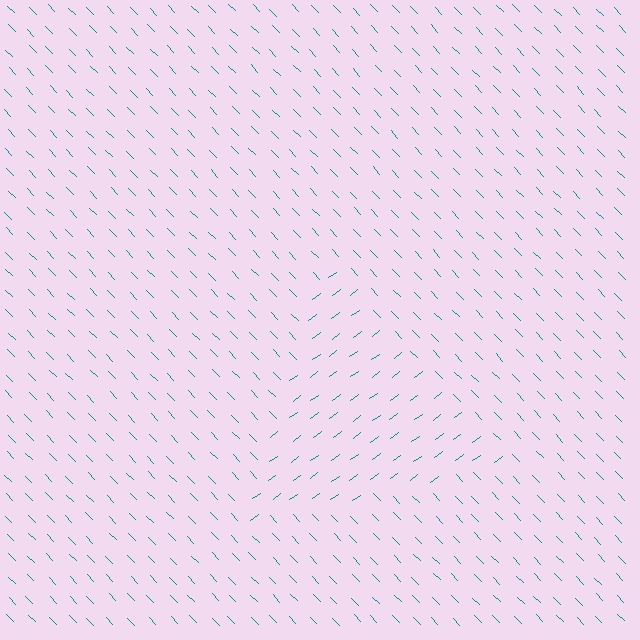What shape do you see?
I see a triangle.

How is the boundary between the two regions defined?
The boundary is defined purely by a change in line orientation (approximately 82 degrees difference). All lines are the same color and thickness.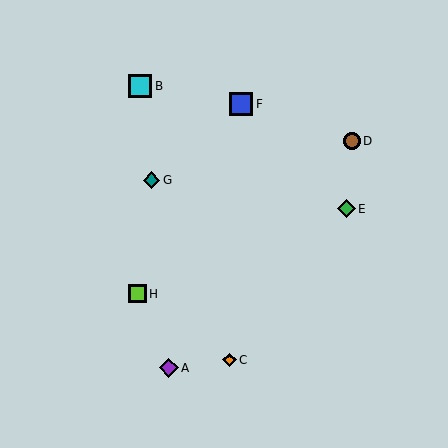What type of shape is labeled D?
Shape D is a brown circle.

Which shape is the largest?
The cyan square (labeled B) is the largest.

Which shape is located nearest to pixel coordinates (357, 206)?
The green diamond (labeled E) at (347, 209) is nearest to that location.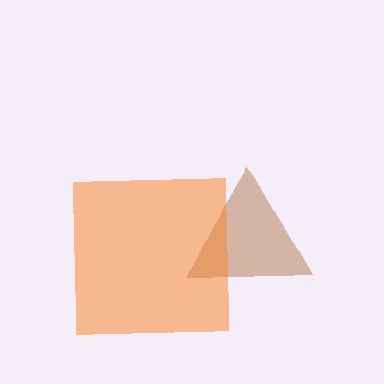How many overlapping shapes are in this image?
There are 2 overlapping shapes in the image.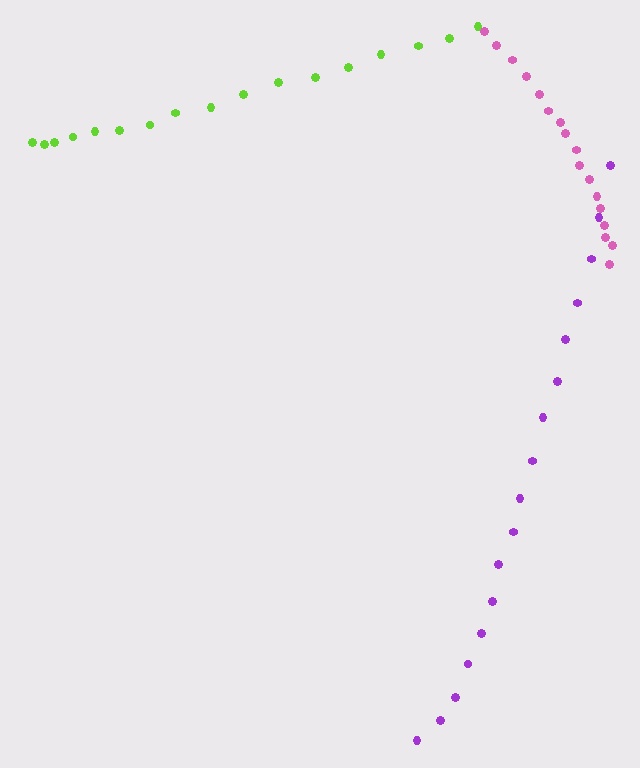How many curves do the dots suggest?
There are 3 distinct paths.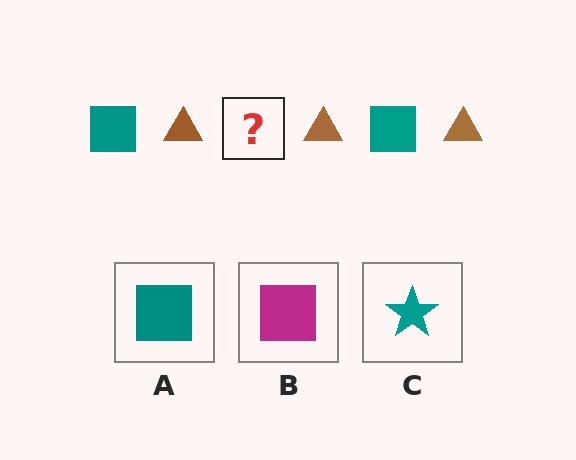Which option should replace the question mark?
Option A.